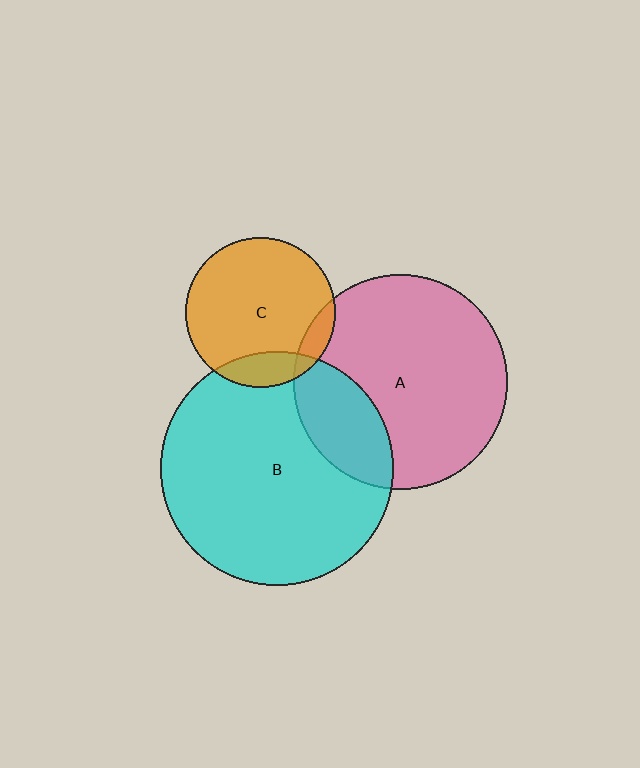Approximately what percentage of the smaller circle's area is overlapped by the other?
Approximately 15%.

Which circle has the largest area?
Circle B (cyan).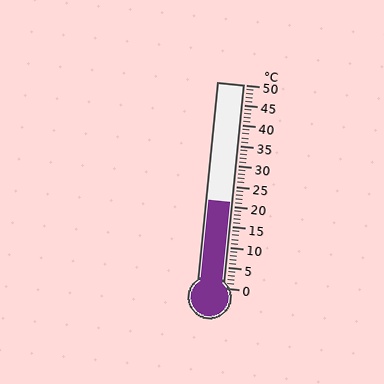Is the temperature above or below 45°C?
The temperature is below 45°C.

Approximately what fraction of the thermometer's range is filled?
The thermometer is filled to approximately 40% of its range.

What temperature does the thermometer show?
The thermometer shows approximately 21°C.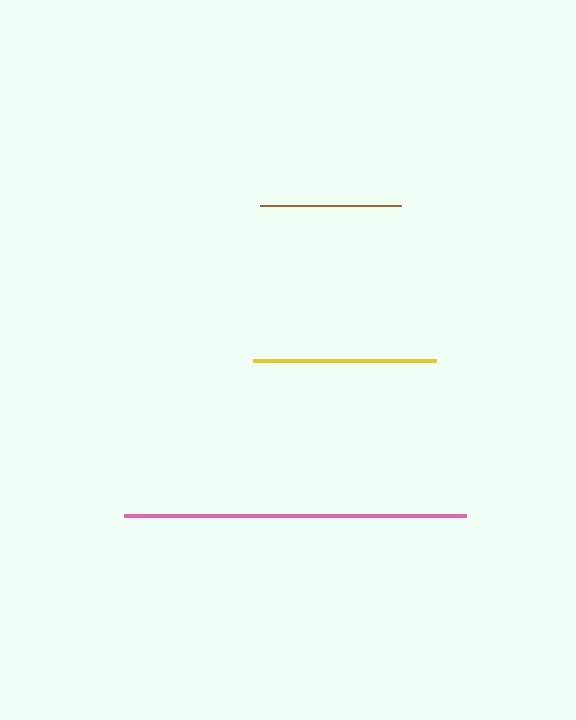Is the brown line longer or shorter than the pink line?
The pink line is longer than the brown line.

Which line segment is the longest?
The pink line is the longest at approximately 342 pixels.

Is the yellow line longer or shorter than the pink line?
The pink line is longer than the yellow line.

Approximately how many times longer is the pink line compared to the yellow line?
The pink line is approximately 1.9 times the length of the yellow line.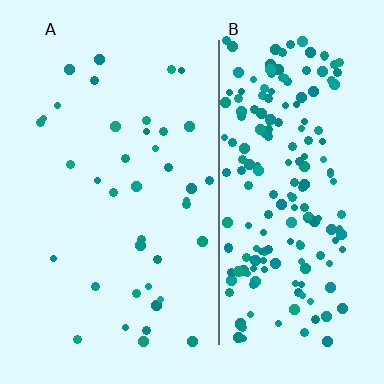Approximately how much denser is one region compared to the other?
Approximately 5.3× — region B over region A.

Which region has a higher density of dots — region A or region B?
B (the right).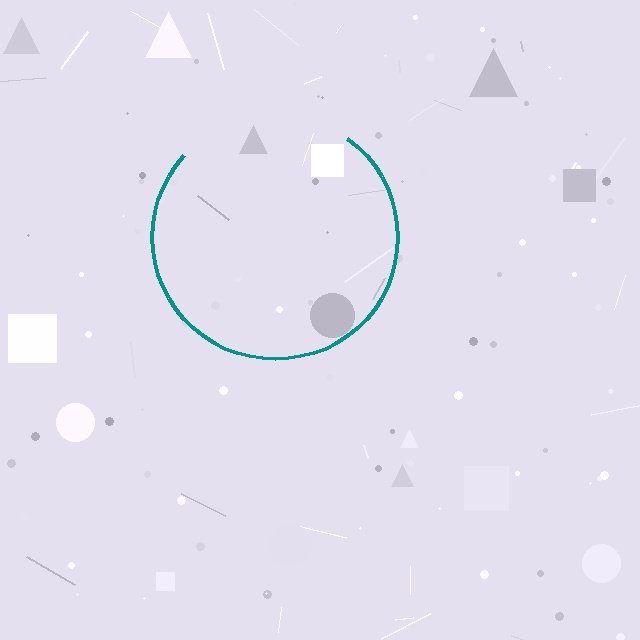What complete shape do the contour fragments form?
The contour fragments form a circle.